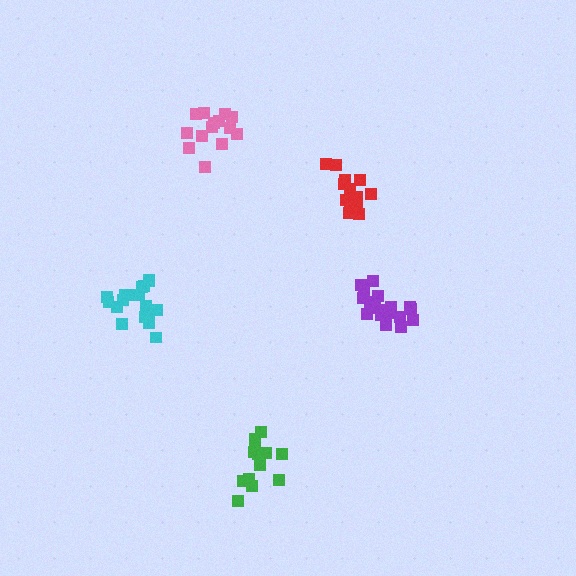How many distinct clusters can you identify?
There are 5 distinct clusters.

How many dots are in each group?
Group 1: 18 dots, Group 2: 15 dots, Group 3: 19 dots, Group 4: 15 dots, Group 5: 14 dots (81 total).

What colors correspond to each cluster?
The clusters are colored: purple, red, cyan, green, pink.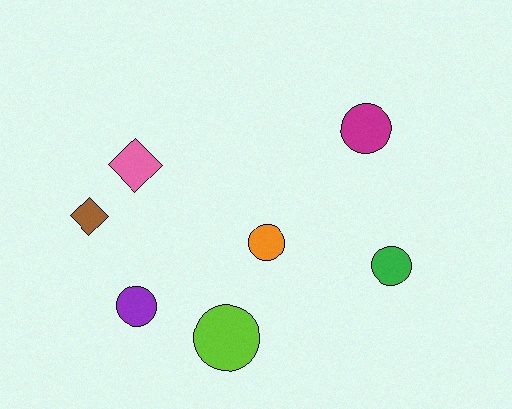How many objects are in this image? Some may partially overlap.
There are 7 objects.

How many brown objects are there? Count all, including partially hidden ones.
There is 1 brown object.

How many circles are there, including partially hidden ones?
There are 5 circles.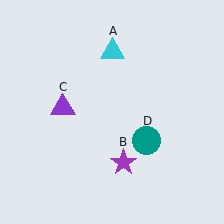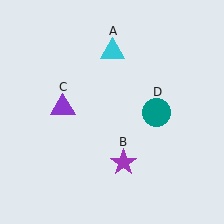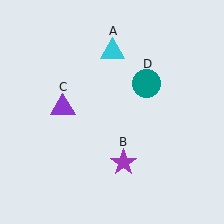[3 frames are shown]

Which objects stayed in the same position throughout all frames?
Cyan triangle (object A) and purple star (object B) and purple triangle (object C) remained stationary.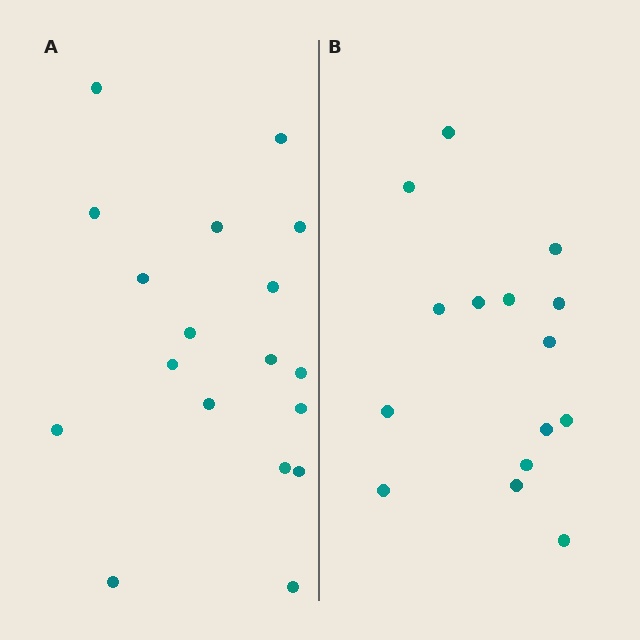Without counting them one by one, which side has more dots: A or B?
Region A (the left region) has more dots.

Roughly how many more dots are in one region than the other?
Region A has just a few more — roughly 2 or 3 more dots than region B.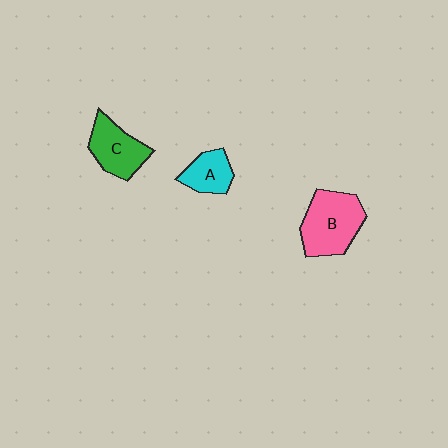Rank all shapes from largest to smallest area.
From largest to smallest: B (pink), C (green), A (cyan).